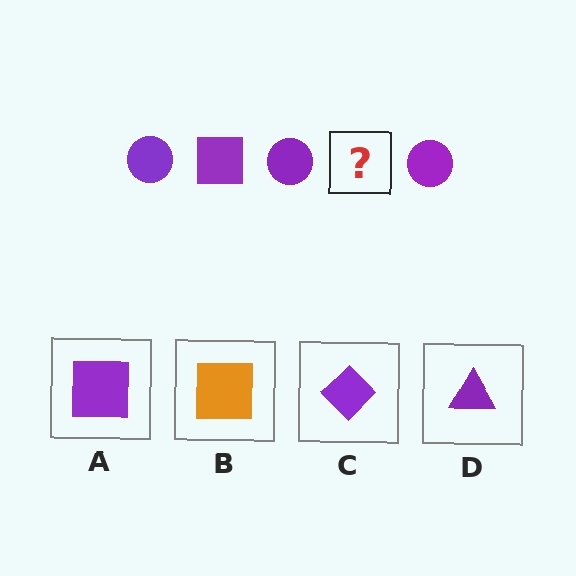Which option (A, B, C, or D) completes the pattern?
A.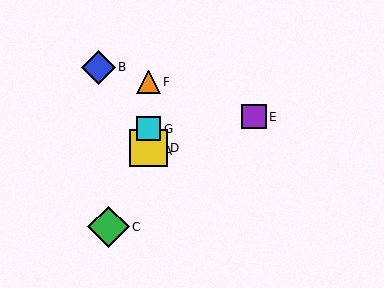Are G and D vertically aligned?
Yes, both are at x≈148.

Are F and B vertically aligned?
No, F is at x≈148 and B is at x≈98.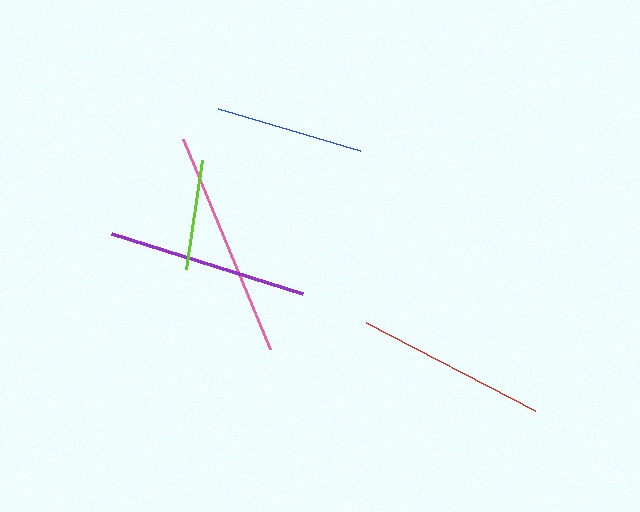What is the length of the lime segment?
The lime segment is approximately 110 pixels long.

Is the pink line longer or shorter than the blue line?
The pink line is longer than the blue line.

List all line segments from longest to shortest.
From longest to shortest: pink, purple, red, blue, lime.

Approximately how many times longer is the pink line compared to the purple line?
The pink line is approximately 1.1 times the length of the purple line.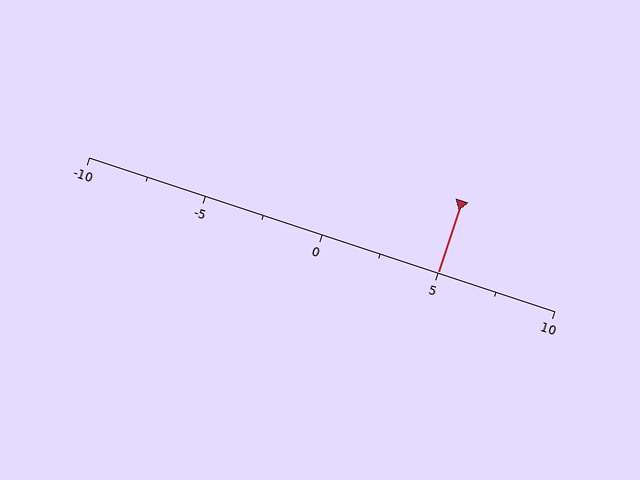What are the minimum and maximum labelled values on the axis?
The axis runs from -10 to 10.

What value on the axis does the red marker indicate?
The marker indicates approximately 5.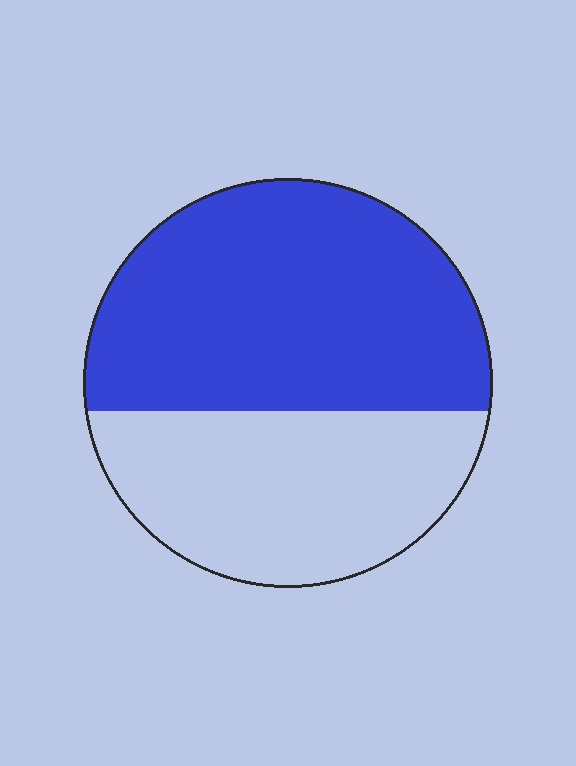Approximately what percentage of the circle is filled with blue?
Approximately 60%.